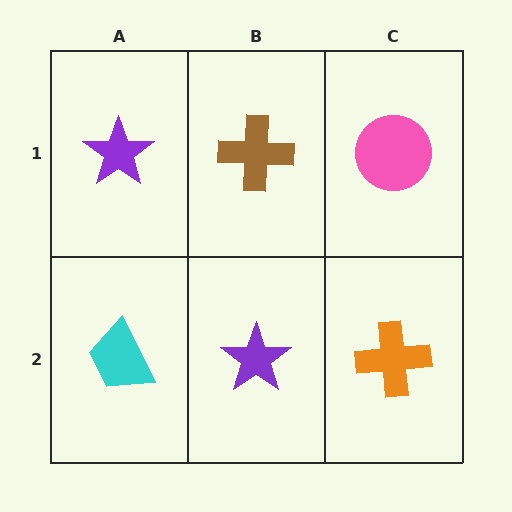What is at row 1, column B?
A brown cross.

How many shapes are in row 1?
3 shapes.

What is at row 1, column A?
A purple star.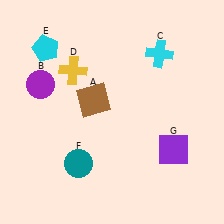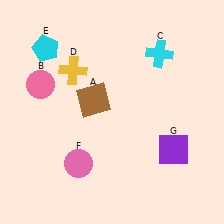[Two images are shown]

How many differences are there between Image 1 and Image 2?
There are 2 differences between the two images.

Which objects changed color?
B changed from purple to pink. F changed from teal to pink.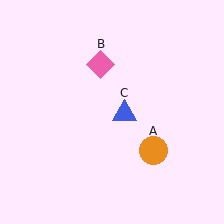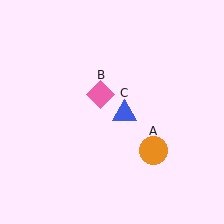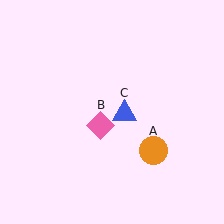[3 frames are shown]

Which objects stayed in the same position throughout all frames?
Orange circle (object A) and blue triangle (object C) remained stationary.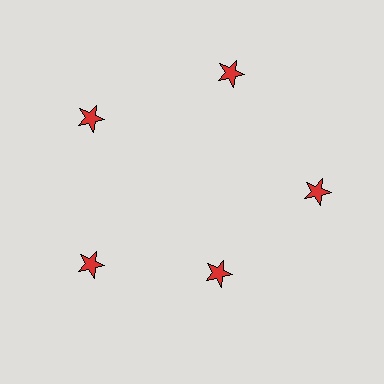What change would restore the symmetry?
The symmetry would be restored by moving it outward, back onto the ring so that all 5 stars sit at equal angles and equal distance from the center.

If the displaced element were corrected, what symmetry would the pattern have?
It would have 5-fold rotational symmetry — the pattern would map onto itself every 72 degrees.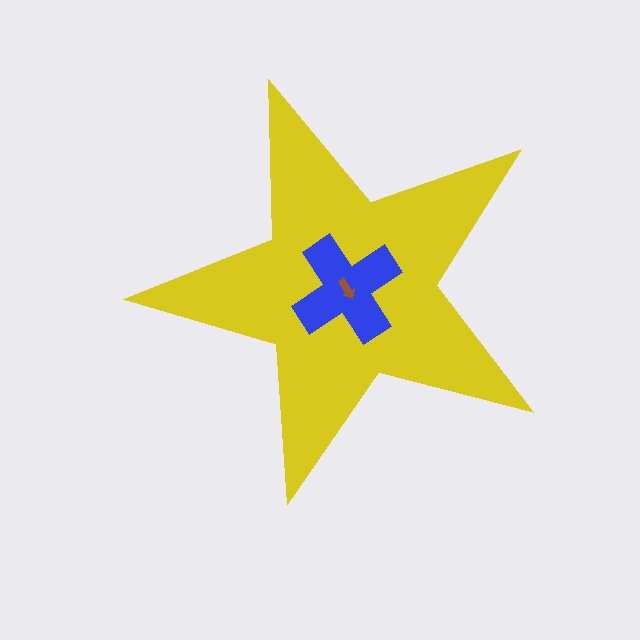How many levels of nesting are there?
3.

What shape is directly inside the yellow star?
The blue cross.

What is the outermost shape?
The yellow star.